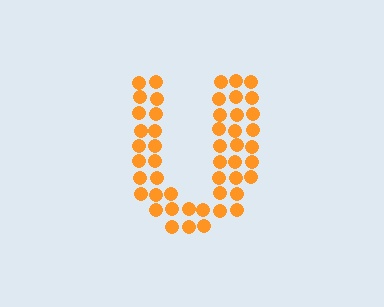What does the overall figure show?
The overall figure shows the letter U.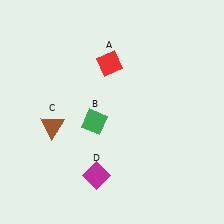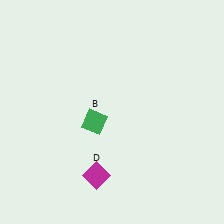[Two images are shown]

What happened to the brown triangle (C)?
The brown triangle (C) was removed in Image 2. It was in the bottom-left area of Image 1.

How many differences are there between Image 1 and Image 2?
There are 2 differences between the two images.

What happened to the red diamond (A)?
The red diamond (A) was removed in Image 2. It was in the top-left area of Image 1.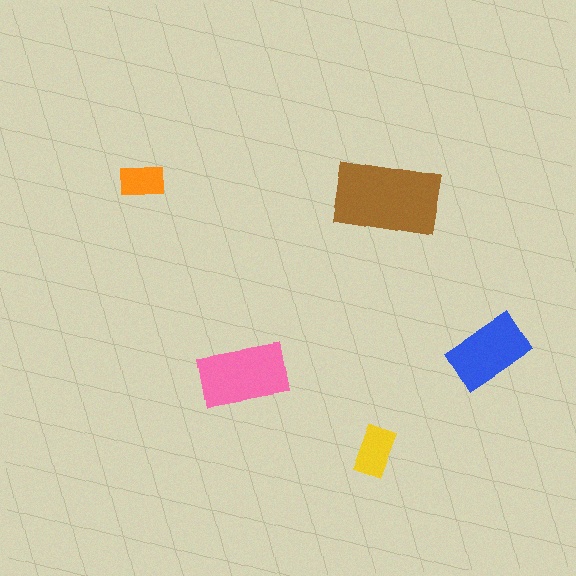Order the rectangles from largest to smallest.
the brown one, the pink one, the blue one, the yellow one, the orange one.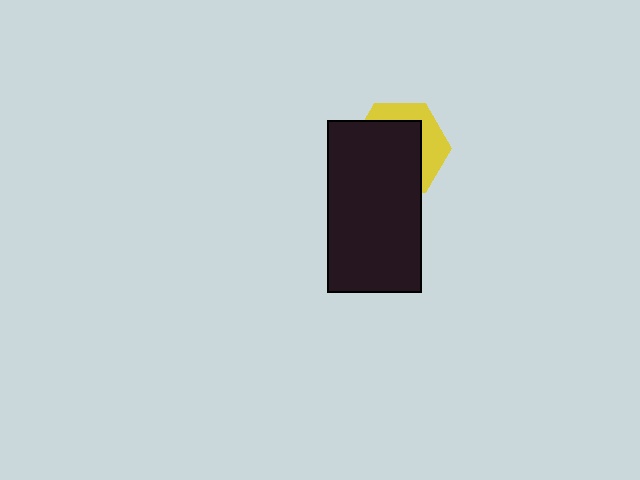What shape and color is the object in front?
The object in front is a black rectangle.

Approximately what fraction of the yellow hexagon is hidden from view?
Roughly 66% of the yellow hexagon is hidden behind the black rectangle.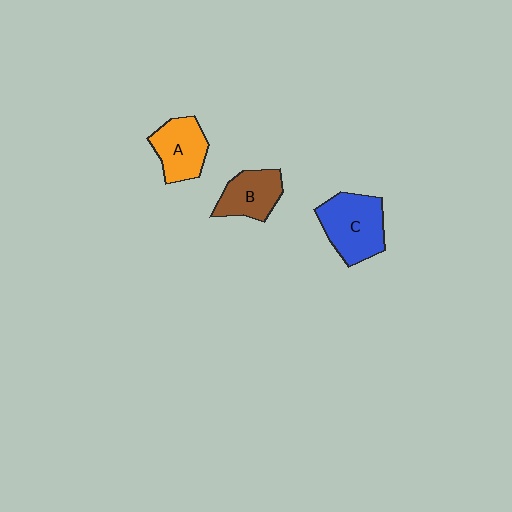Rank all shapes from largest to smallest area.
From largest to smallest: C (blue), A (orange), B (brown).